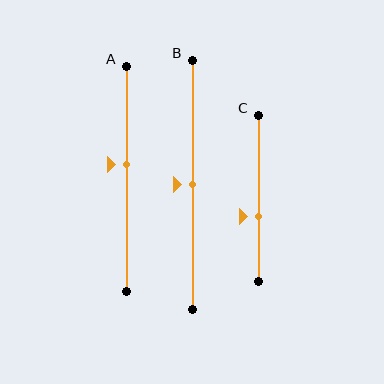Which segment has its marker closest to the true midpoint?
Segment B has its marker closest to the true midpoint.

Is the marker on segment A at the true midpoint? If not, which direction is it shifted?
No, the marker on segment A is shifted upward by about 7% of the segment length.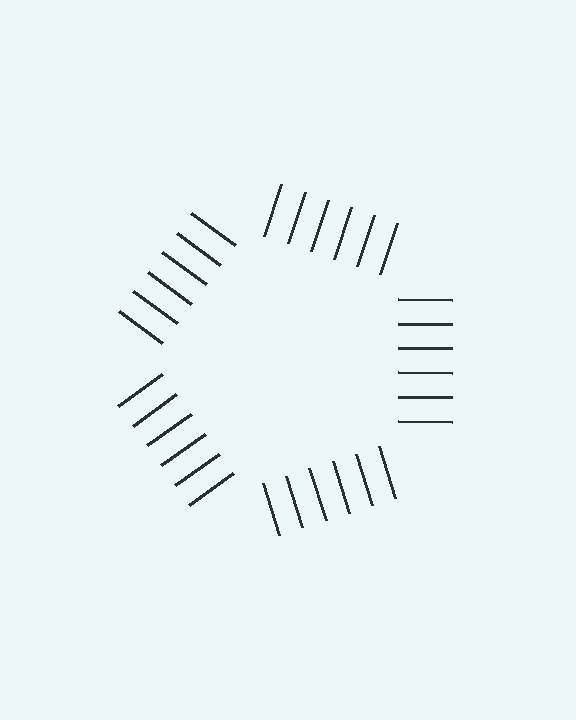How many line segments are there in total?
30 — 6 along each of the 5 edges.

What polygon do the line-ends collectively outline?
An illusory pentagon — the line segments terminate on its edges but no continuous stroke is drawn.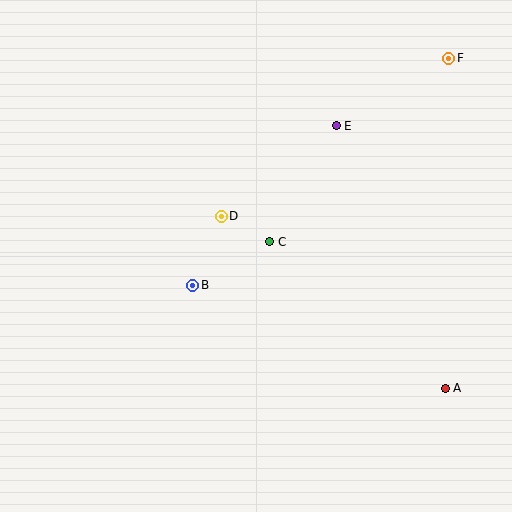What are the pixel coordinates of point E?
Point E is at (336, 126).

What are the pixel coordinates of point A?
Point A is at (445, 388).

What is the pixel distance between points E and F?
The distance between E and F is 131 pixels.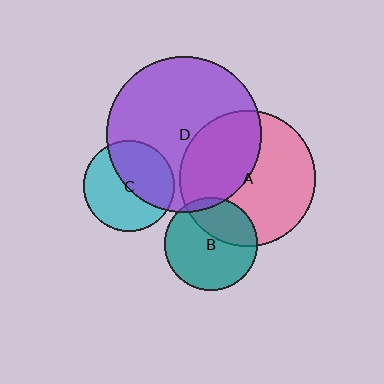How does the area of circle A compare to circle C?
Approximately 2.2 times.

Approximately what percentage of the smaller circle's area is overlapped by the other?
Approximately 5%.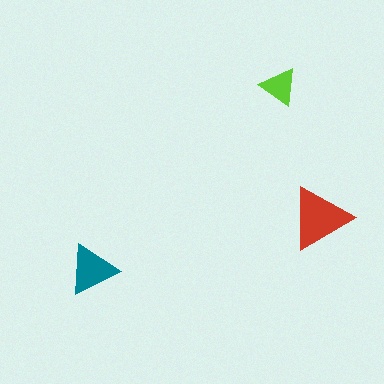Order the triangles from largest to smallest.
the red one, the teal one, the lime one.